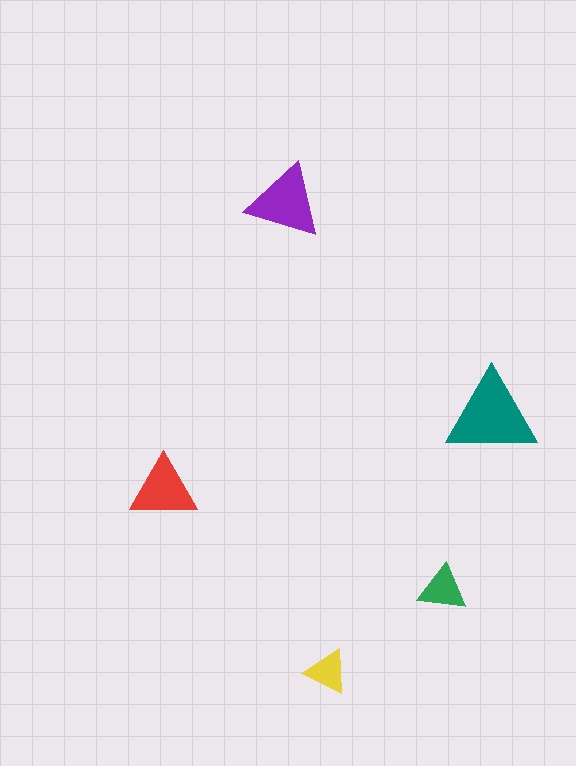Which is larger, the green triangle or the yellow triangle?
The green one.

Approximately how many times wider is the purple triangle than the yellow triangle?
About 1.5 times wider.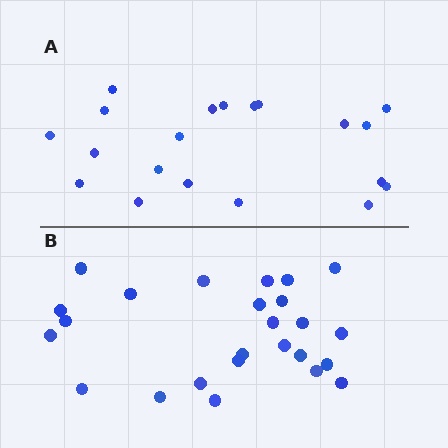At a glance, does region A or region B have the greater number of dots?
Region B (the bottom region) has more dots.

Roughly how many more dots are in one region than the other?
Region B has about 5 more dots than region A.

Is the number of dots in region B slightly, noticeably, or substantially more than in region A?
Region B has noticeably more, but not dramatically so. The ratio is roughly 1.2 to 1.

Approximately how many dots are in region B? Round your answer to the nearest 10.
About 20 dots. (The exact count is 25, which rounds to 20.)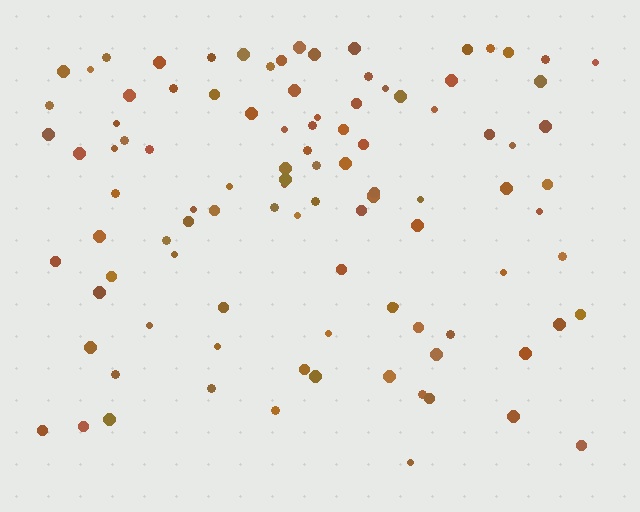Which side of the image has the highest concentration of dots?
The top.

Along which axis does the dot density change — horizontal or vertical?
Vertical.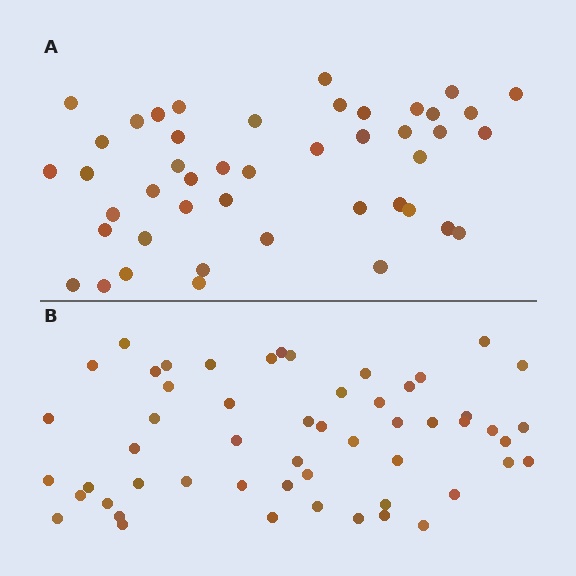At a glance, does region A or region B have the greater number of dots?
Region B (the bottom region) has more dots.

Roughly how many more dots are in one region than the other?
Region B has roughly 8 or so more dots than region A.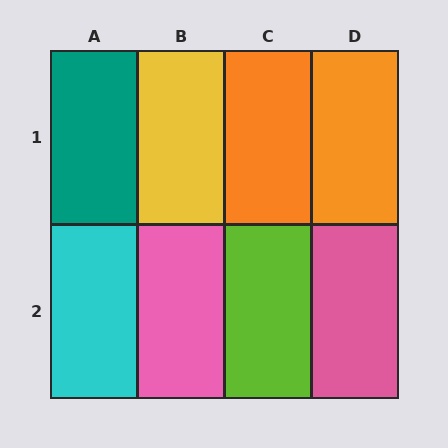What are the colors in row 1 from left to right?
Teal, yellow, orange, orange.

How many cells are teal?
1 cell is teal.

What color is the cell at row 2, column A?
Cyan.